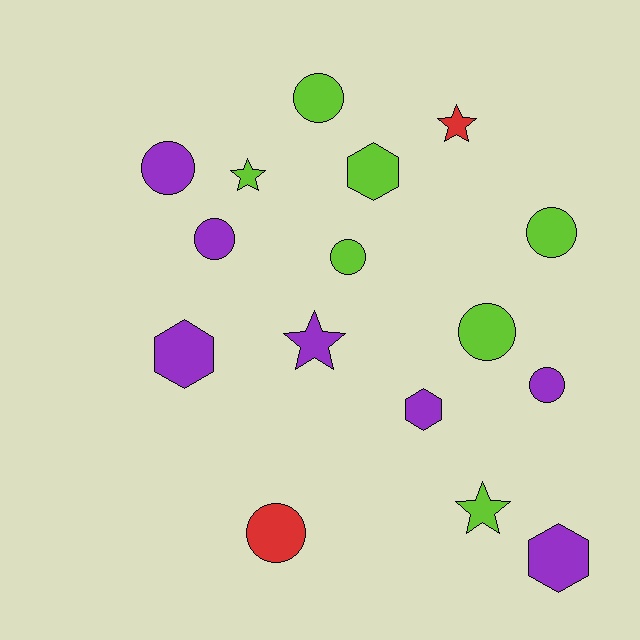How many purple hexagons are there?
There are 3 purple hexagons.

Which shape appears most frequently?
Circle, with 8 objects.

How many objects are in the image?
There are 16 objects.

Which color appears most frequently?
Lime, with 7 objects.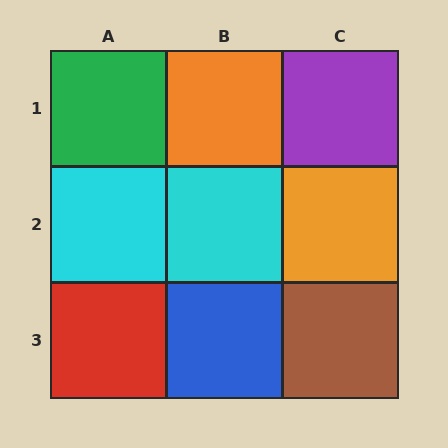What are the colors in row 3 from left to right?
Red, blue, brown.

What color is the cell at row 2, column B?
Cyan.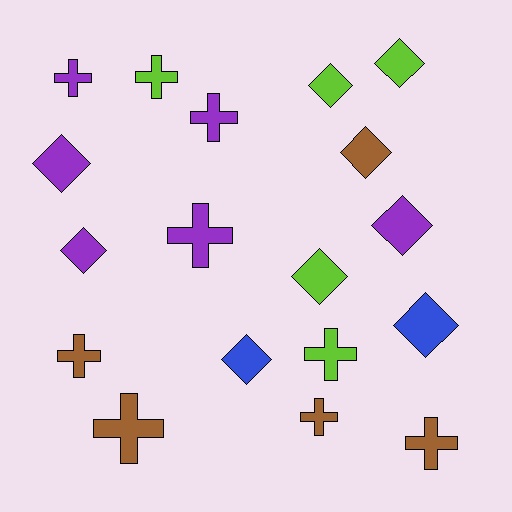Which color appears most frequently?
Purple, with 6 objects.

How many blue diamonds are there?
There are 2 blue diamonds.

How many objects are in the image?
There are 18 objects.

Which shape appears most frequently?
Cross, with 9 objects.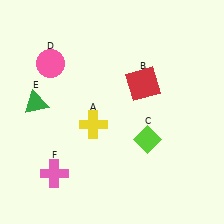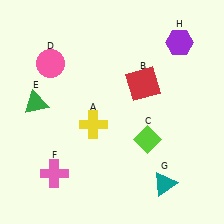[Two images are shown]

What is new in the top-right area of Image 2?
A purple hexagon (H) was added in the top-right area of Image 2.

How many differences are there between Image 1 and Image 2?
There are 2 differences between the two images.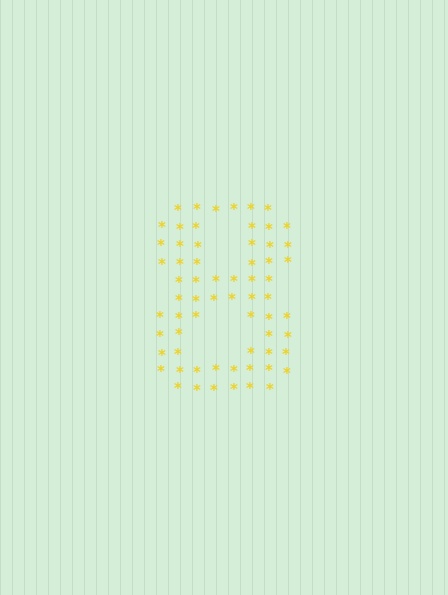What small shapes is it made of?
It is made of small asterisks.